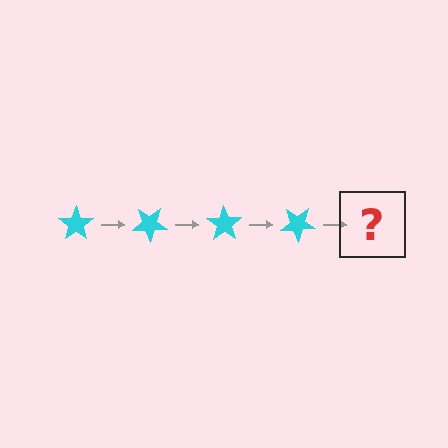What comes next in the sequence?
The next element should be a cyan star rotated 140 degrees.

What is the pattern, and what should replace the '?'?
The pattern is that the star rotates 35 degrees each step. The '?' should be a cyan star rotated 140 degrees.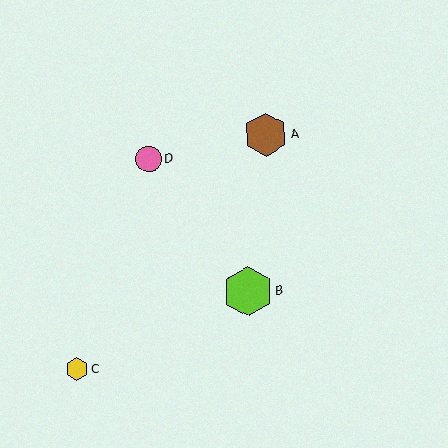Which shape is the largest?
The lime hexagon (labeled B) is the largest.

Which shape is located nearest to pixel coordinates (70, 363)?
The yellow hexagon (labeled C) at (77, 369) is nearest to that location.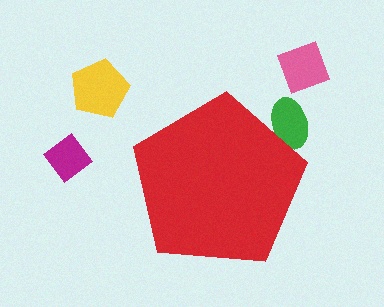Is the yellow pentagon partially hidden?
No, the yellow pentagon is fully visible.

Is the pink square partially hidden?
No, the pink square is fully visible.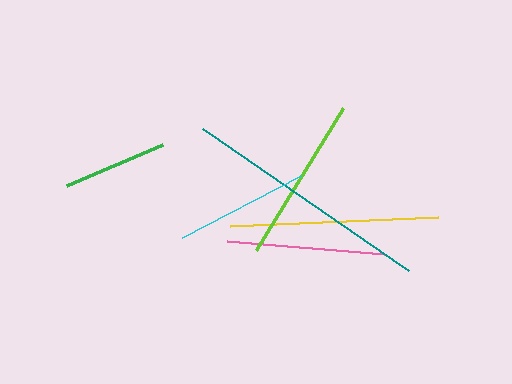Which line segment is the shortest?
The green line is the shortest at approximately 105 pixels.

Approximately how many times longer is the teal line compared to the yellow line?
The teal line is approximately 1.2 times the length of the yellow line.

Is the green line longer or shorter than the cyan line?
The cyan line is longer than the green line.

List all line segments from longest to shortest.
From longest to shortest: teal, yellow, lime, pink, cyan, green.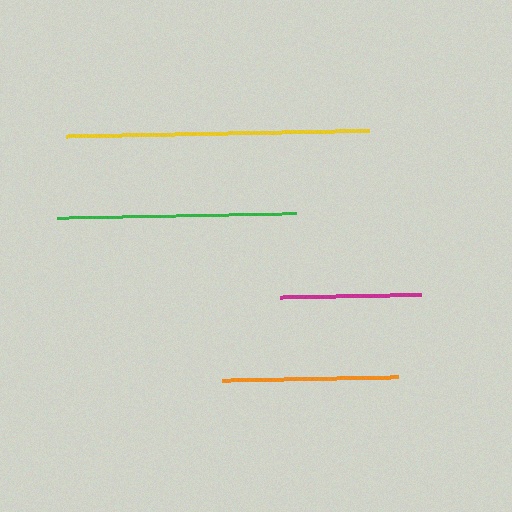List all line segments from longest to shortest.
From longest to shortest: yellow, green, orange, magenta.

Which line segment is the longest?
The yellow line is the longest at approximately 303 pixels.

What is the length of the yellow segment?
The yellow segment is approximately 303 pixels long.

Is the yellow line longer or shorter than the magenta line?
The yellow line is longer than the magenta line.